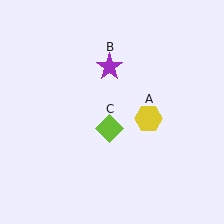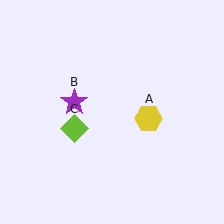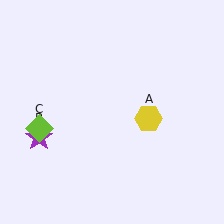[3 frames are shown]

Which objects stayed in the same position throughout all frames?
Yellow hexagon (object A) remained stationary.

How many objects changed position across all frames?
2 objects changed position: purple star (object B), lime diamond (object C).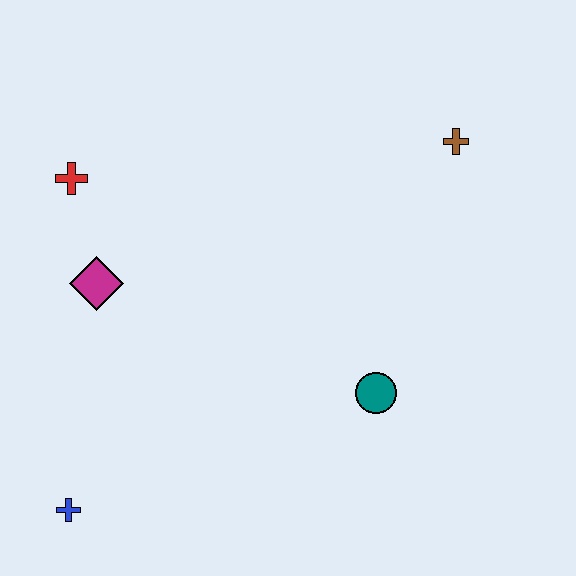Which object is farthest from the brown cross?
The blue cross is farthest from the brown cross.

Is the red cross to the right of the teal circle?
No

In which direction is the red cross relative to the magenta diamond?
The red cross is above the magenta diamond.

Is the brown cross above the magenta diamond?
Yes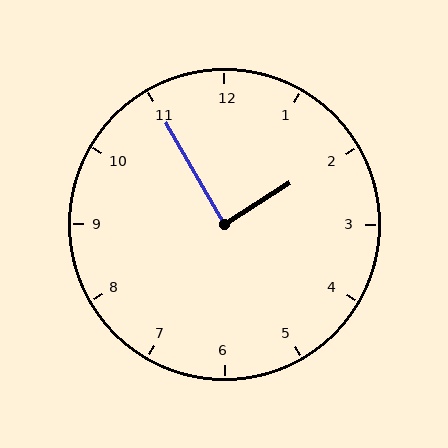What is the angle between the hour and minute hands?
Approximately 88 degrees.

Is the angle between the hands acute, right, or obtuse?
It is right.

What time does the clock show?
1:55.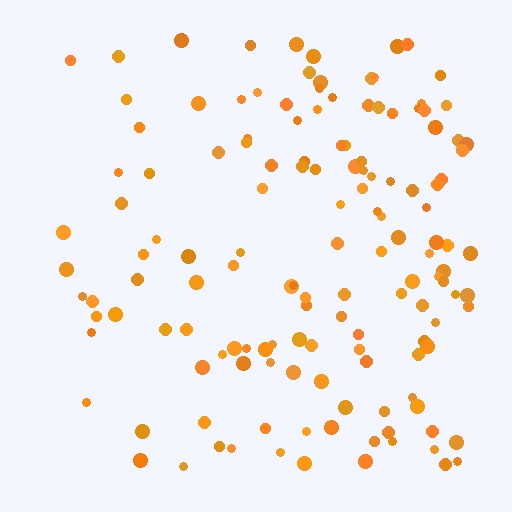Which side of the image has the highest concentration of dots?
The right.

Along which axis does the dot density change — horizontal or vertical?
Horizontal.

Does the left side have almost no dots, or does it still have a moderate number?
Still a moderate number, just noticeably fewer than the right.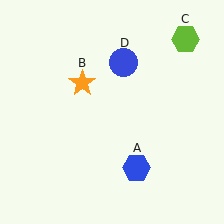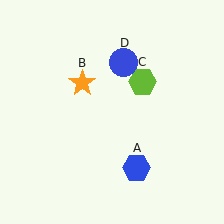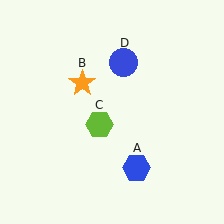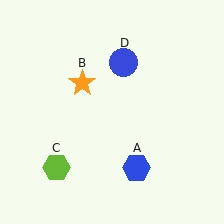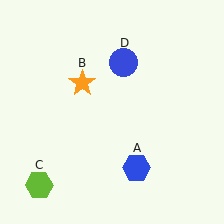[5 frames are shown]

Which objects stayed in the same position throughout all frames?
Blue hexagon (object A) and orange star (object B) and blue circle (object D) remained stationary.